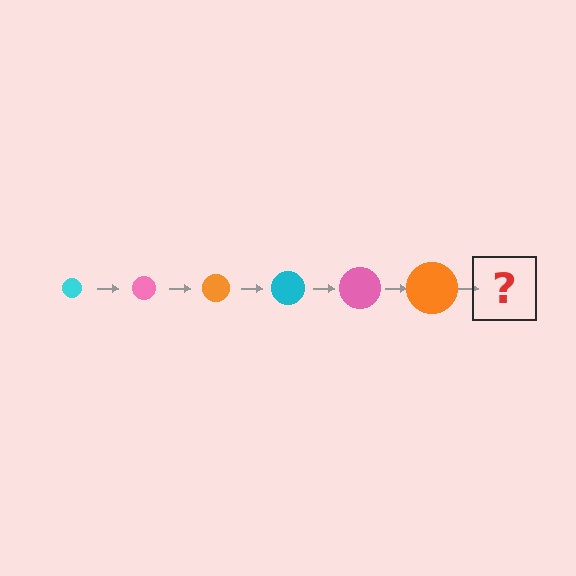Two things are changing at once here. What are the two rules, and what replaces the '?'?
The two rules are that the circle grows larger each step and the color cycles through cyan, pink, and orange. The '?' should be a cyan circle, larger than the previous one.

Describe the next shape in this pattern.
It should be a cyan circle, larger than the previous one.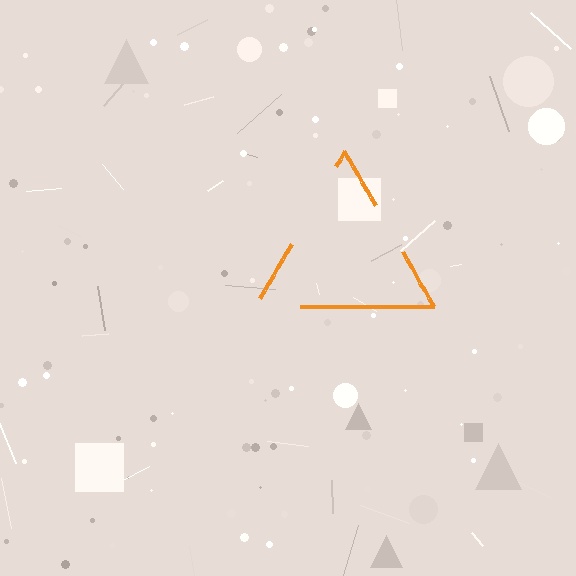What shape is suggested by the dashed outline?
The dashed outline suggests a triangle.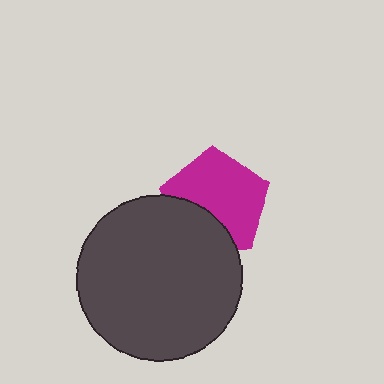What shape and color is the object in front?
The object in front is a dark gray circle.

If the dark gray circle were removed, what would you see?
You would see the complete magenta pentagon.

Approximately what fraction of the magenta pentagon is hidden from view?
Roughly 31% of the magenta pentagon is hidden behind the dark gray circle.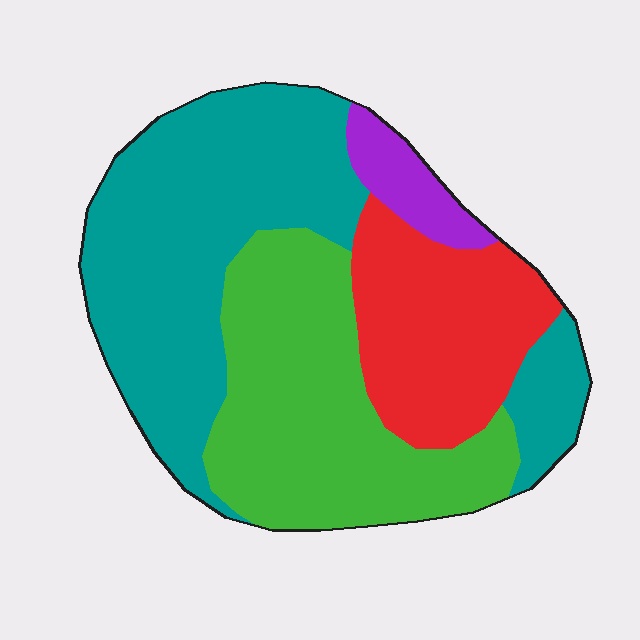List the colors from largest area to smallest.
From largest to smallest: teal, green, red, purple.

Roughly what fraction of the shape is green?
Green takes up about one third (1/3) of the shape.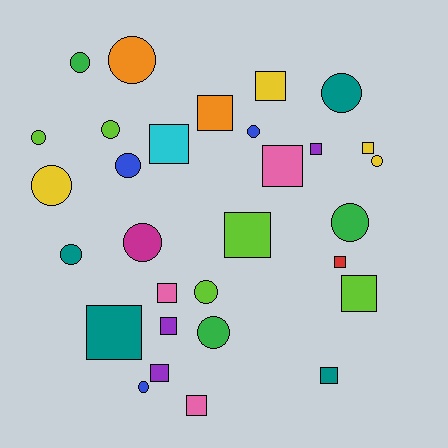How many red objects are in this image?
There is 1 red object.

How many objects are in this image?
There are 30 objects.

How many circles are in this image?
There are 15 circles.